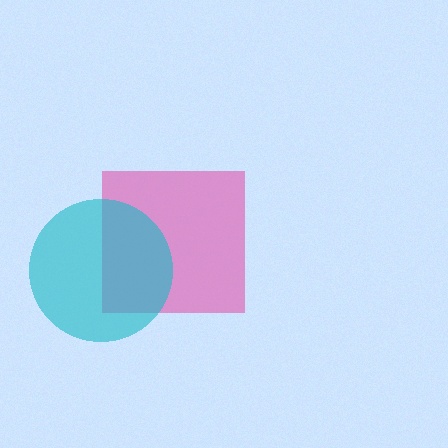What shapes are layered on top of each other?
The layered shapes are: a pink square, a cyan circle.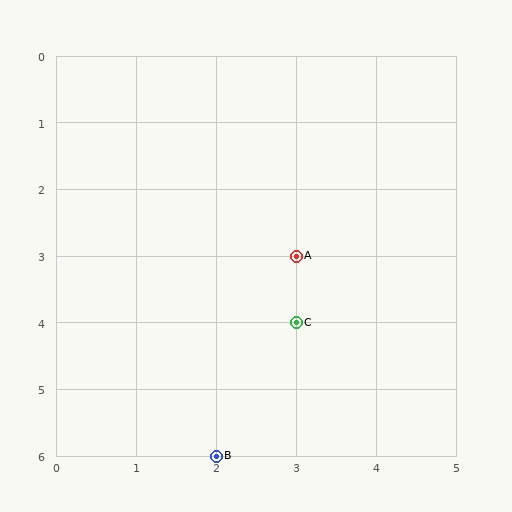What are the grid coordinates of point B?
Point B is at grid coordinates (2, 6).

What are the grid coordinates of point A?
Point A is at grid coordinates (3, 3).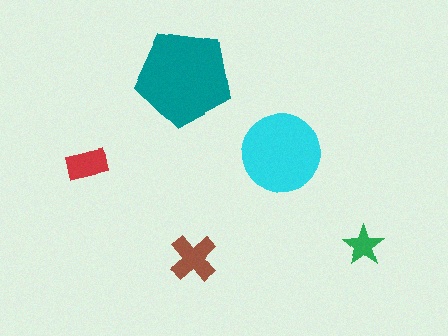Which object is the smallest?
The green star.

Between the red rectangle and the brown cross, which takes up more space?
The brown cross.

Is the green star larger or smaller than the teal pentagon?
Smaller.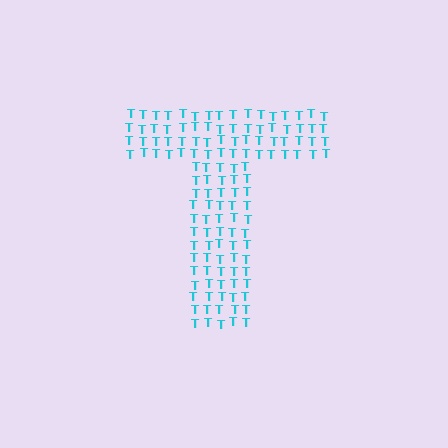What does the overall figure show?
The overall figure shows the letter T.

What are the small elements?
The small elements are letter T's.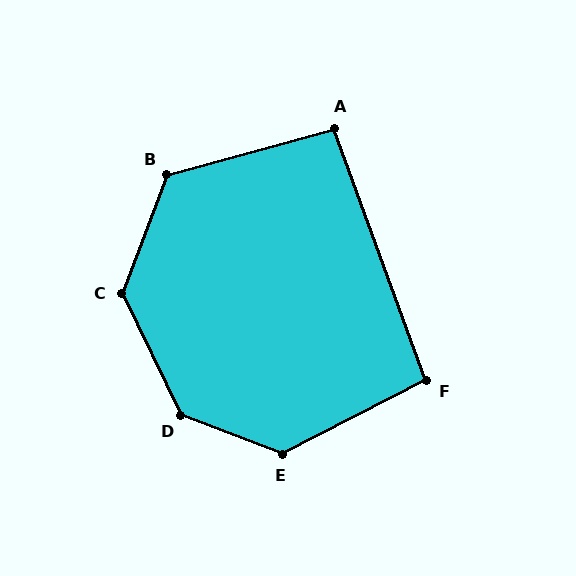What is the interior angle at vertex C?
Approximately 134 degrees (obtuse).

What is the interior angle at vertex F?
Approximately 97 degrees (obtuse).